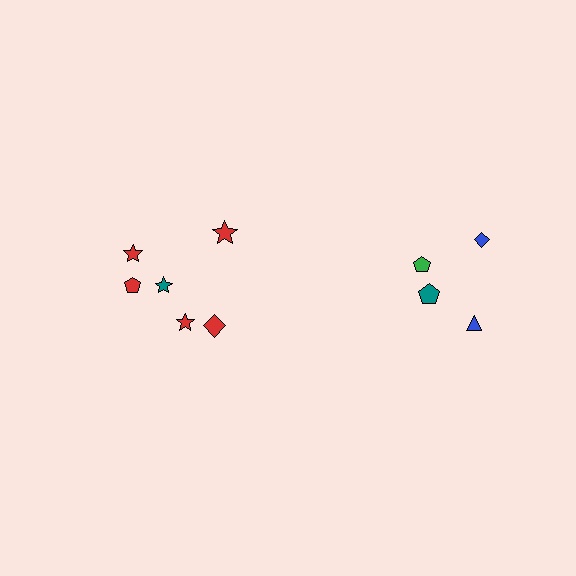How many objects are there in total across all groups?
There are 10 objects.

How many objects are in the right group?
There are 4 objects.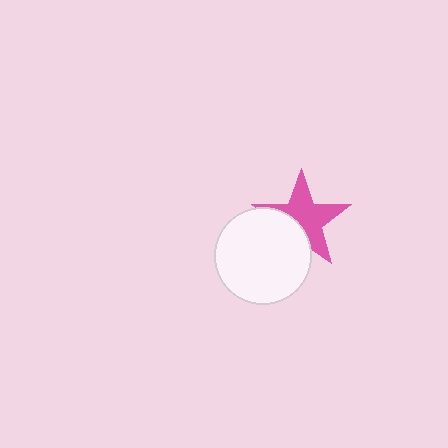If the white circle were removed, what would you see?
You would see the complete pink star.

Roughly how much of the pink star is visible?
About half of it is visible (roughly 65%).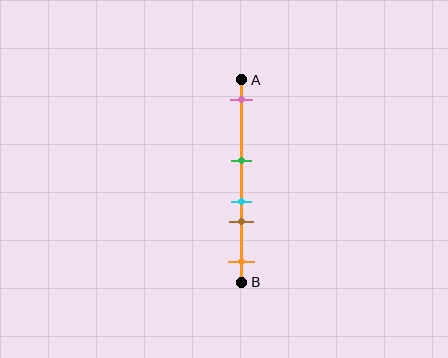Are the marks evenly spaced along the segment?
No, the marks are not evenly spaced.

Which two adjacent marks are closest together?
The cyan and brown marks are the closest adjacent pair.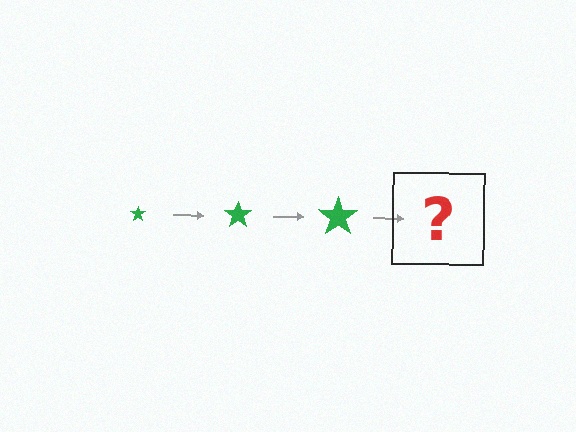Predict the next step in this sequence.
The next step is a green star, larger than the previous one.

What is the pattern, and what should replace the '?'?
The pattern is that the star gets progressively larger each step. The '?' should be a green star, larger than the previous one.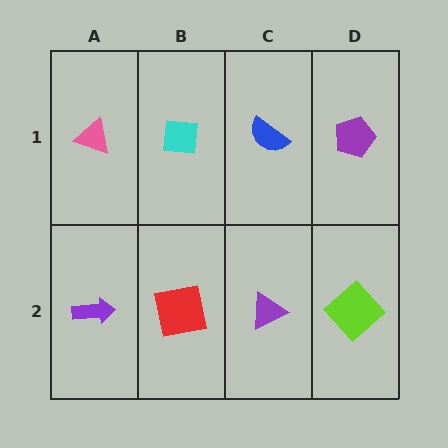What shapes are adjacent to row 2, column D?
A purple pentagon (row 1, column D), a purple triangle (row 2, column C).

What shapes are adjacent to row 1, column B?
A red square (row 2, column B), a pink triangle (row 1, column A), a blue semicircle (row 1, column C).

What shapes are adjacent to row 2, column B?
A cyan square (row 1, column B), a purple arrow (row 2, column A), a purple triangle (row 2, column C).